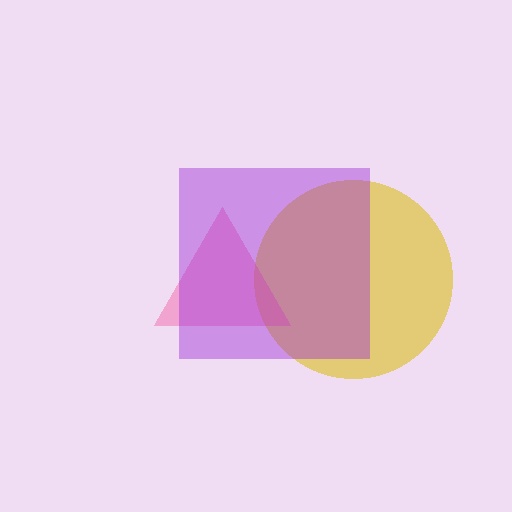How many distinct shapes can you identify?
There are 3 distinct shapes: a yellow circle, a pink triangle, a purple square.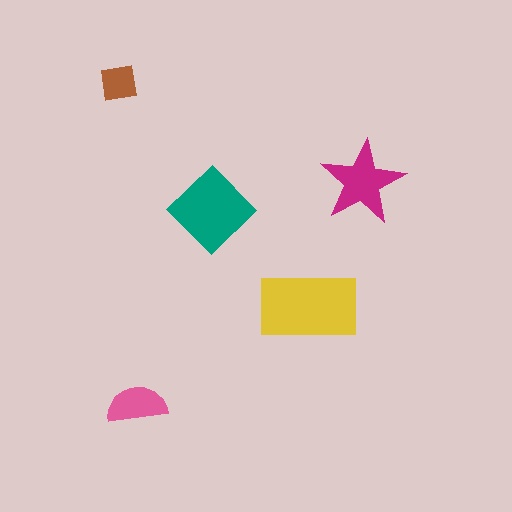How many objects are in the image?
There are 5 objects in the image.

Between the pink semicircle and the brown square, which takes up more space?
The pink semicircle.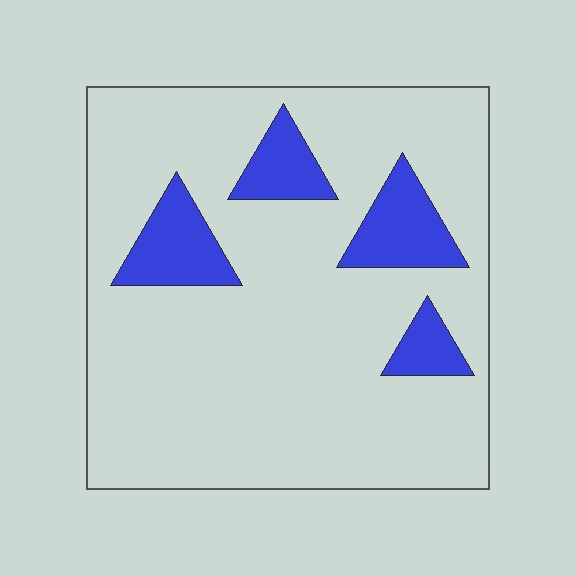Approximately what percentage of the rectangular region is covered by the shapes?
Approximately 15%.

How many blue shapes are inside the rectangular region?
4.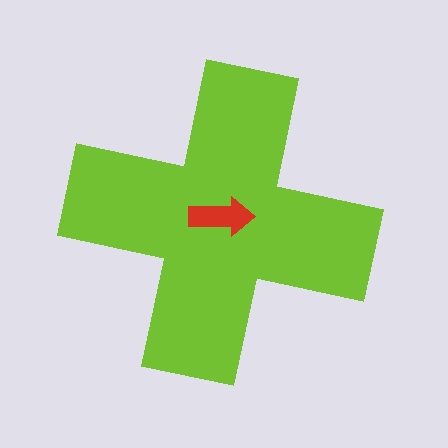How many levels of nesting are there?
2.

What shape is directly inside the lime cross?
The red arrow.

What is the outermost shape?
The lime cross.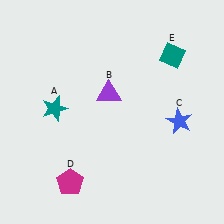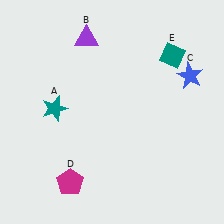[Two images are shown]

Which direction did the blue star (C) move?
The blue star (C) moved up.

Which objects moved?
The objects that moved are: the purple triangle (B), the blue star (C).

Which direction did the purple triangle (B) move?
The purple triangle (B) moved up.